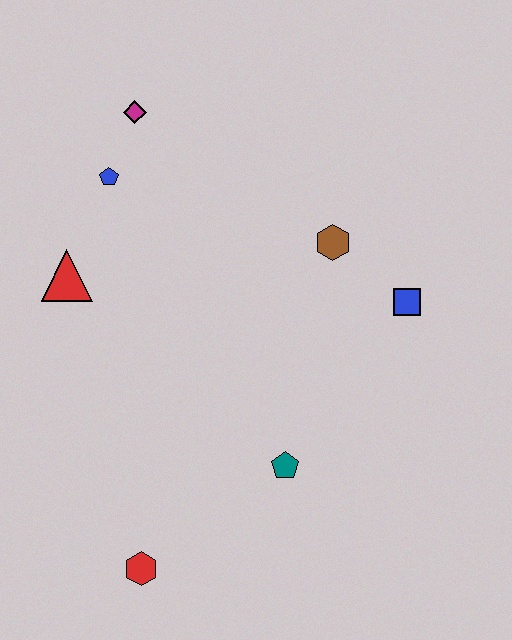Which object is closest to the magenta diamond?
The blue pentagon is closest to the magenta diamond.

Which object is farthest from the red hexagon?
The magenta diamond is farthest from the red hexagon.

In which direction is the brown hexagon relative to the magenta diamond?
The brown hexagon is to the right of the magenta diamond.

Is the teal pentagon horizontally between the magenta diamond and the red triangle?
No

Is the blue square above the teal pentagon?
Yes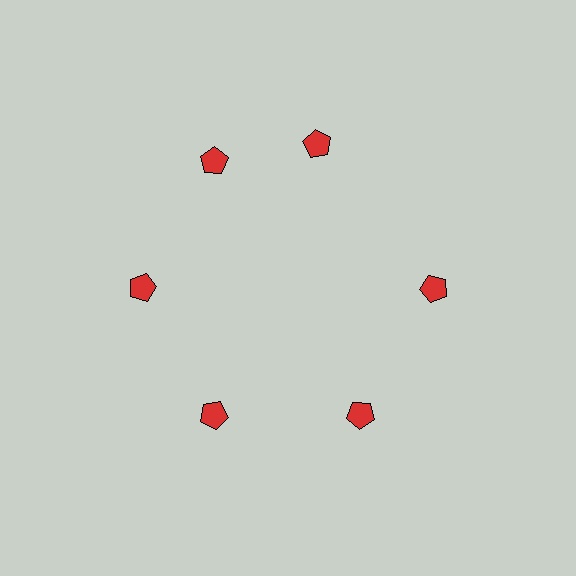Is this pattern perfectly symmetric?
No. The 6 red pentagons are arranged in a ring, but one element near the 1 o'clock position is rotated out of alignment along the ring, breaking the 6-fold rotational symmetry.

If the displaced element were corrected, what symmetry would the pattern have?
It would have 6-fold rotational symmetry — the pattern would map onto itself every 60 degrees.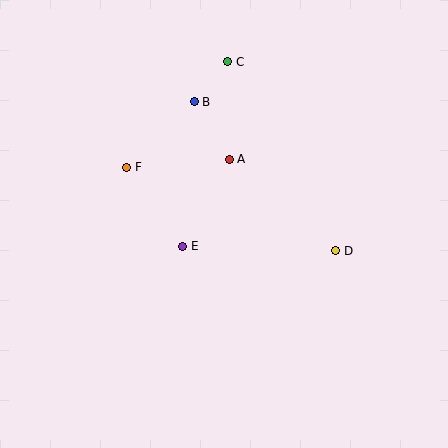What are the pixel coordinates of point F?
Point F is at (127, 167).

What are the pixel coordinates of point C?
Point C is at (228, 62).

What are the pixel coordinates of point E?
Point E is at (183, 246).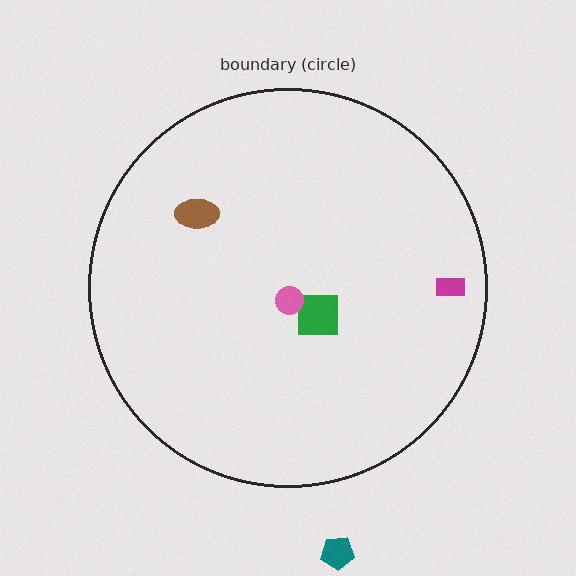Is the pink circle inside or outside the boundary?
Inside.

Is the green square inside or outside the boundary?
Inside.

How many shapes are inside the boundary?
4 inside, 1 outside.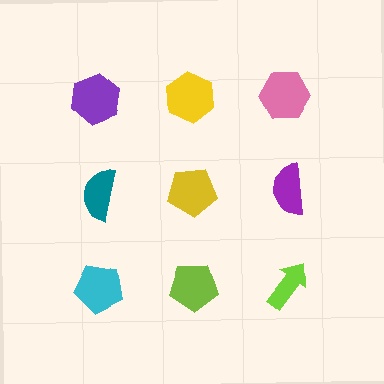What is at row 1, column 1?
A purple hexagon.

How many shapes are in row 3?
3 shapes.